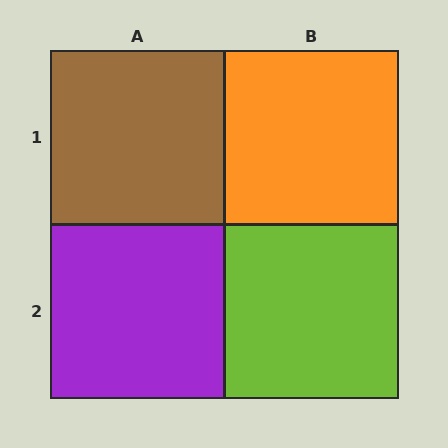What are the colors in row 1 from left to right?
Brown, orange.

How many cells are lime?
1 cell is lime.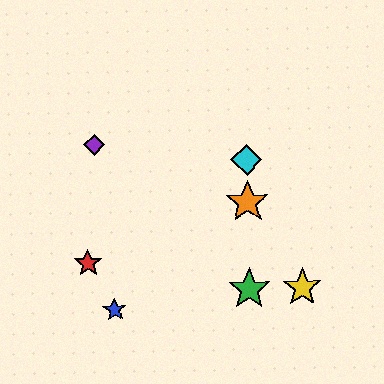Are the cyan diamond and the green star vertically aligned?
Yes, both are at x≈247.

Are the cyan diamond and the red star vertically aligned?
No, the cyan diamond is at x≈247 and the red star is at x≈88.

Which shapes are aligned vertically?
The green star, the orange star, the cyan diamond are aligned vertically.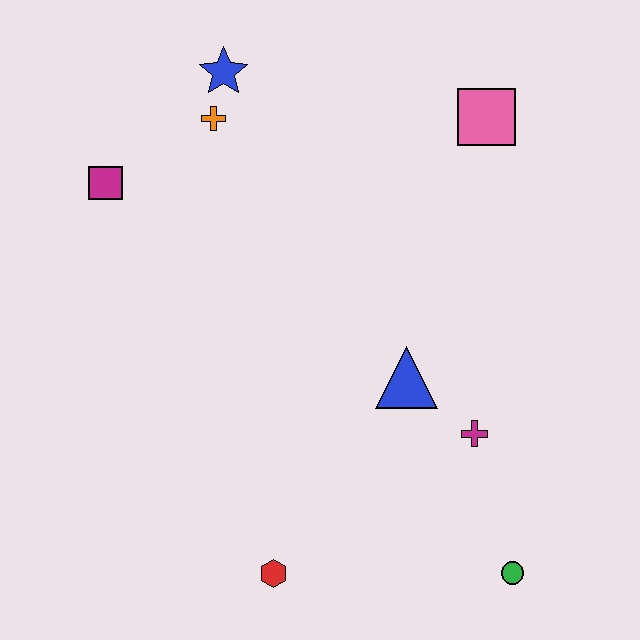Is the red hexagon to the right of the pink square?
No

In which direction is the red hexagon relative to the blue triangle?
The red hexagon is below the blue triangle.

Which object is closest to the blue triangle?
The magenta cross is closest to the blue triangle.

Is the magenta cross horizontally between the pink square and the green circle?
No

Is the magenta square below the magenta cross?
No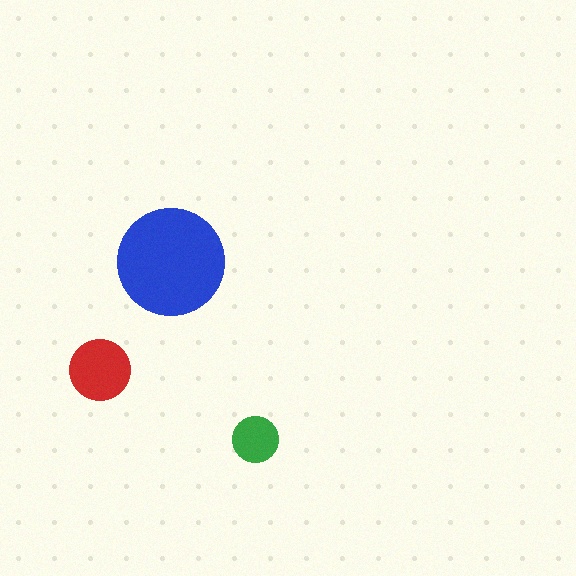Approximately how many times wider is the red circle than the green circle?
About 1.5 times wider.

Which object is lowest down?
The green circle is bottommost.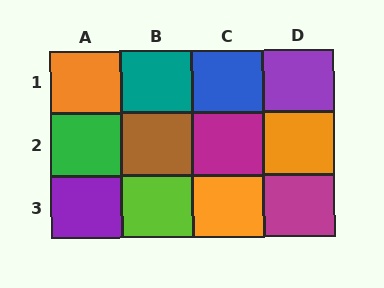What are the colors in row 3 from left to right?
Purple, lime, orange, magenta.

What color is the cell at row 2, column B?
Brown.